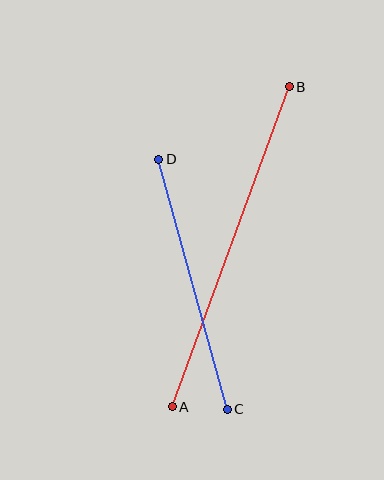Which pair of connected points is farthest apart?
Points A and B are farthest apart.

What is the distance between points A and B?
The distance is approximately 341 pixels.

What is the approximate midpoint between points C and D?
The midpoint is at approximately (193, 284) pixels.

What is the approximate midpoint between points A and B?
The midpoint is at approximately (231, 247) pixels.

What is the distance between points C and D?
The distance is approximately 259 pixels.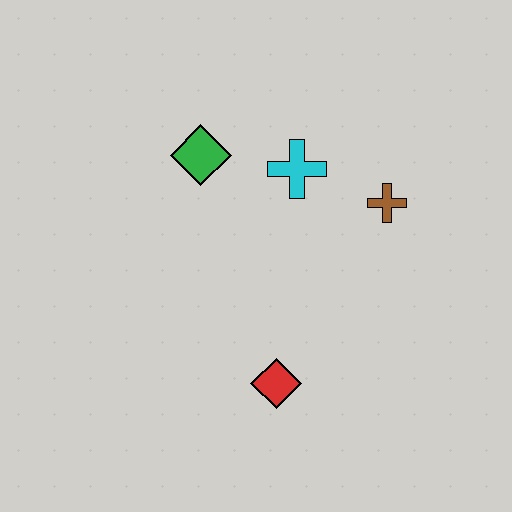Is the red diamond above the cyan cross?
No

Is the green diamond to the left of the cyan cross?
Yes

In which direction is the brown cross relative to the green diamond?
The brown cross is to the right of the green diamond.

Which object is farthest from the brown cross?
The red diamond is farthest from the brown cross.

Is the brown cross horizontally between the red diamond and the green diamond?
No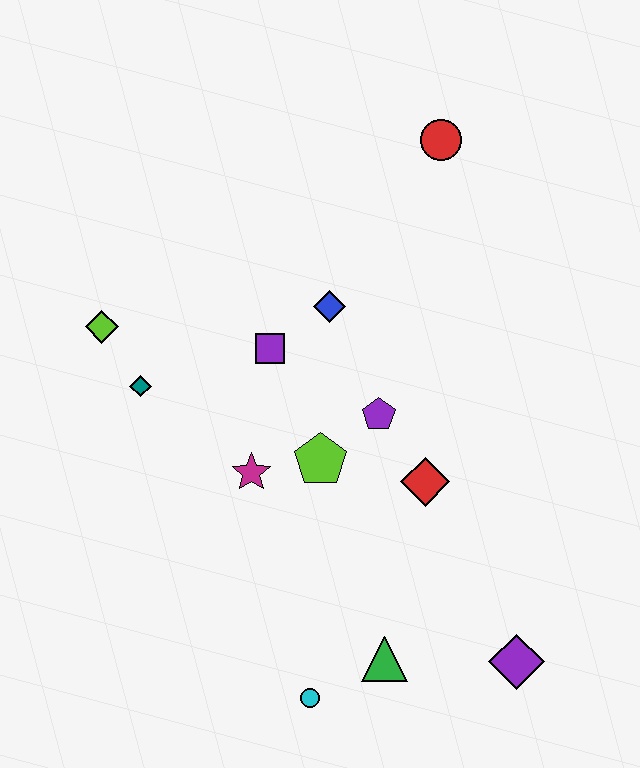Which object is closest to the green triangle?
The cyan circle is closest to the green triangle.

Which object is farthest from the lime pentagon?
The red circle is farthest from the lime pentagon.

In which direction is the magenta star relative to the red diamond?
The magenta star is to the left of the red diamond.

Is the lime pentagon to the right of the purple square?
Yes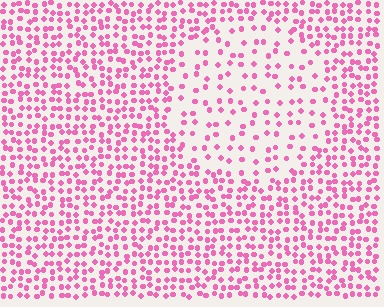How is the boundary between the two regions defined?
The boundary is defined by a change in element density (approximately 2.1x ratio). All elements are the same color, size, and shape.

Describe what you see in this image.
The image contains small pink elements arranged at two different densities. A circle-shaped region is visible where the elements are less densely packed than the surrounding area.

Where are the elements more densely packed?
The elements are more densely packed outside the circle boundary.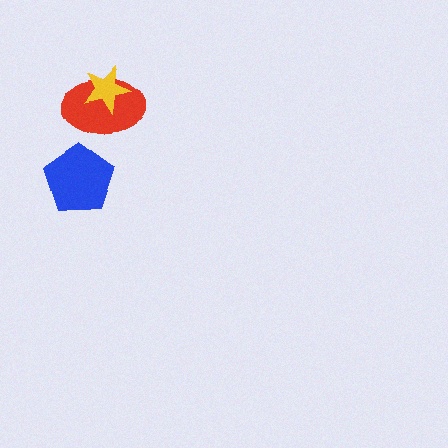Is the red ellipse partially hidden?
Yes, it is partially covered by another shape.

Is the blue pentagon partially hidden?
No, no other shape covers it.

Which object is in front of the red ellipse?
The yellow star is in front of the red ellipse.